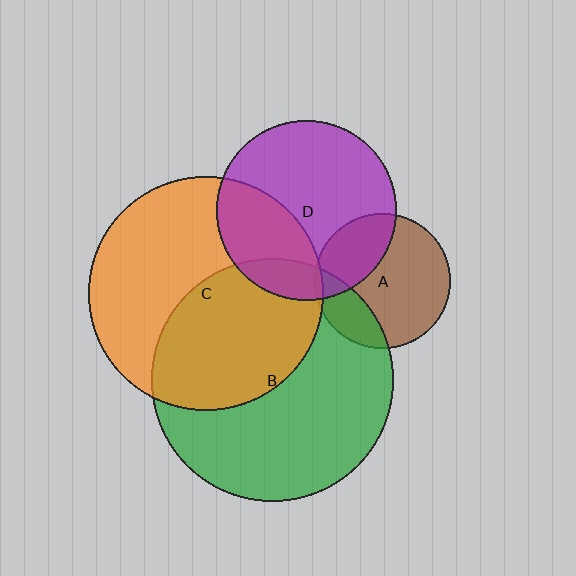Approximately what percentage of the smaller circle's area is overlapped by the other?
Approximately 45%.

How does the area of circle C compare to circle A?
Approximately 3.0 times.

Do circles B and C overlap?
Yes.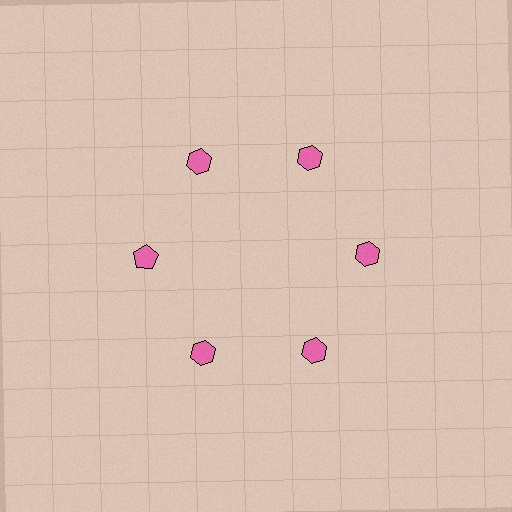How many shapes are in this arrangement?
There are 6 shapes arranged in a ring pattern.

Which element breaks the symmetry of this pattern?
The pink pentagon at roughly the 9 o'clock position breaks the symmetry. All other shapes are pink hexagons.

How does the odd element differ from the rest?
It has a different shape: pentagon instead of hexagon.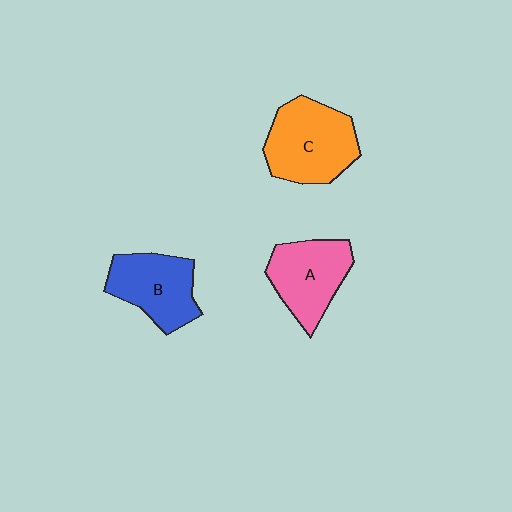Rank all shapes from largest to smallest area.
From largest to smallest: C (orange), A (pink), B (blue).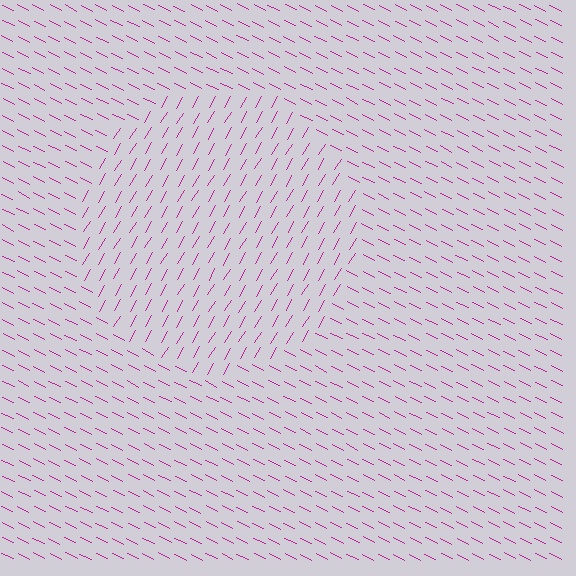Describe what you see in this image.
The image is filled with small magenta line segments. A circle region in the image has lines oriented differently from the surrounding lines, creating a visible texture boundary.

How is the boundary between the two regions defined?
The boundary is defined purely by a change in line orientation (approximately 86 degrees difference). All lines are the same color and thickness.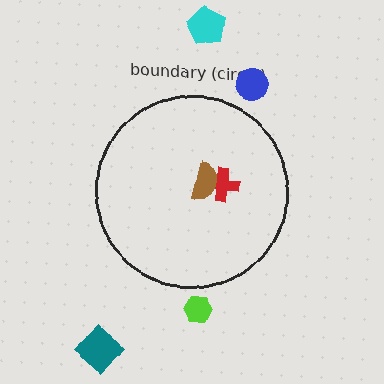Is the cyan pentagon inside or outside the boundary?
Outside.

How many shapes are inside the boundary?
2 inside, 4 outside.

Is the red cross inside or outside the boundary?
Inside.